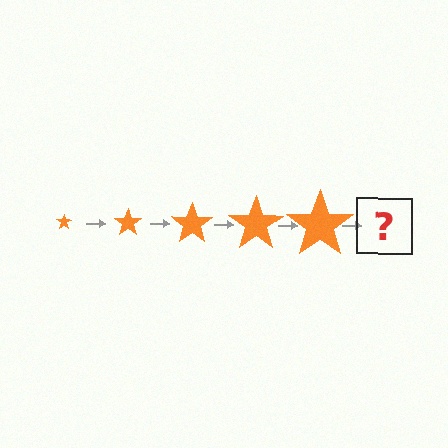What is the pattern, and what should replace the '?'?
The pattern is that the star gets progressively larger each step. The '?' should be an orange star, larger than the previous one.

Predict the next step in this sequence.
The next step is an orange star, larger than the previous one.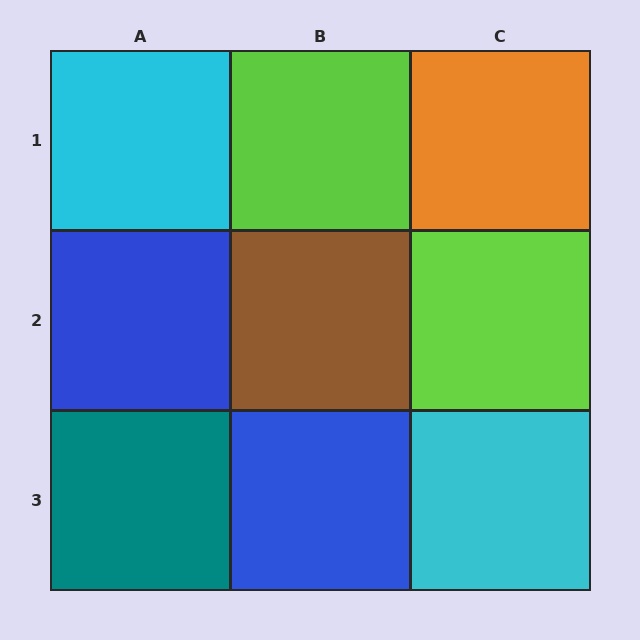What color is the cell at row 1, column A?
Cyan.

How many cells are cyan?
2 cells are cyan.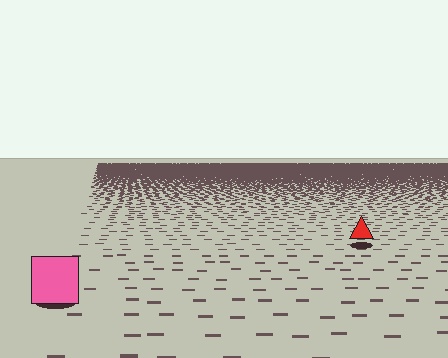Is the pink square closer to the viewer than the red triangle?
Yes. The pink square is closer — you can tell from the texture gradient: the ground texture is coarser near it.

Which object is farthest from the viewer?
The red triangle is farthest from the viewer. It appears smaller and the ground texture around it is denser.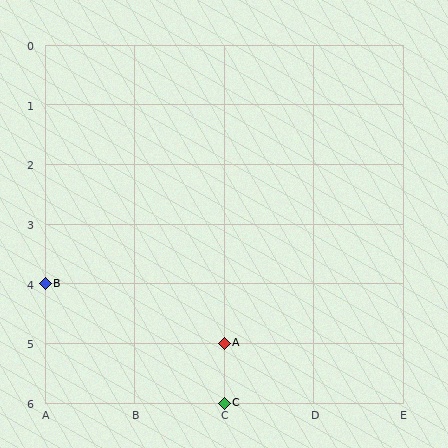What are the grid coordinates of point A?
Point A is at grid coordinates (C, 5).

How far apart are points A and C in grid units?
Points A and C are 1 row apart.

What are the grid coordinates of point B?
Point B is at grid coordinates (A, 4).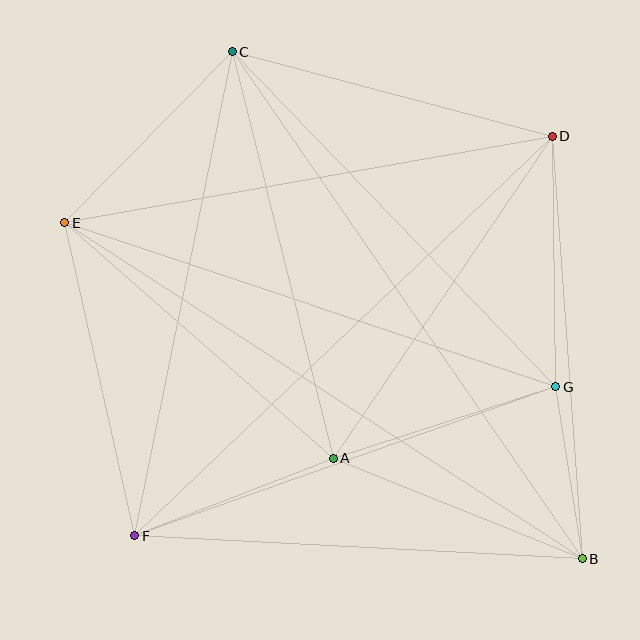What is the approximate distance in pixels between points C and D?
The distance between C and D is approximately 331 pixels.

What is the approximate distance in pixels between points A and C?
The distance between A and C is approximately 418 pixels.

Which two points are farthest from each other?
Points B and E are farthest from each other.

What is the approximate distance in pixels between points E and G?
The distance between E and G is approximately 518 pixels.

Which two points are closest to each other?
Points B and G are closest to each other.